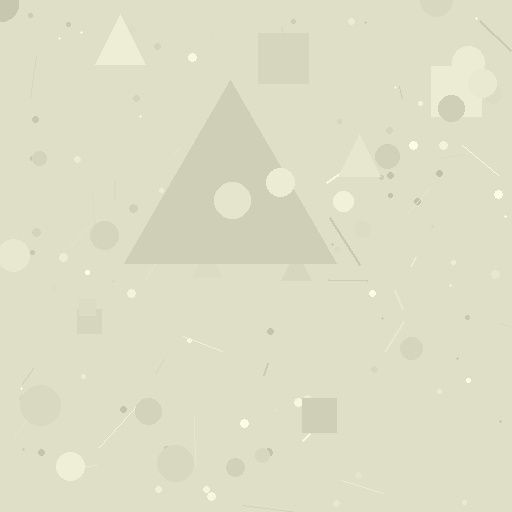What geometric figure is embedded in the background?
A triangle is embedded in the background.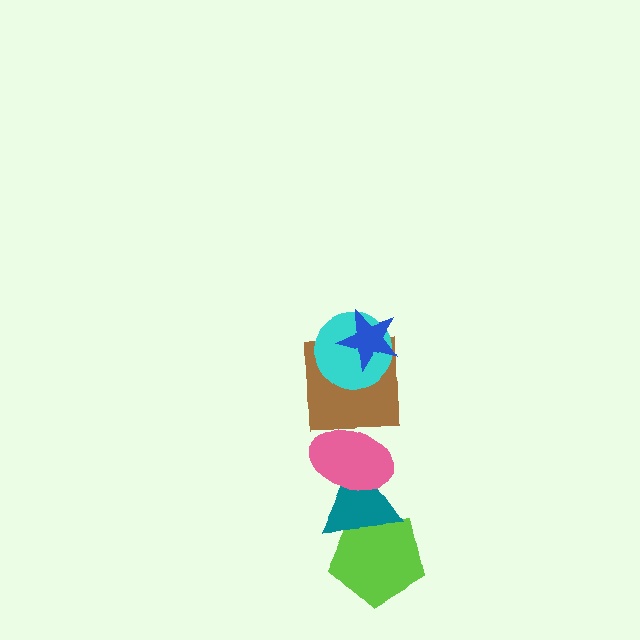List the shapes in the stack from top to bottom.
From top to bottom: the blue star, the cyan circle, the brown square, the pink ellipse, the teal triangle, the lime pentagon.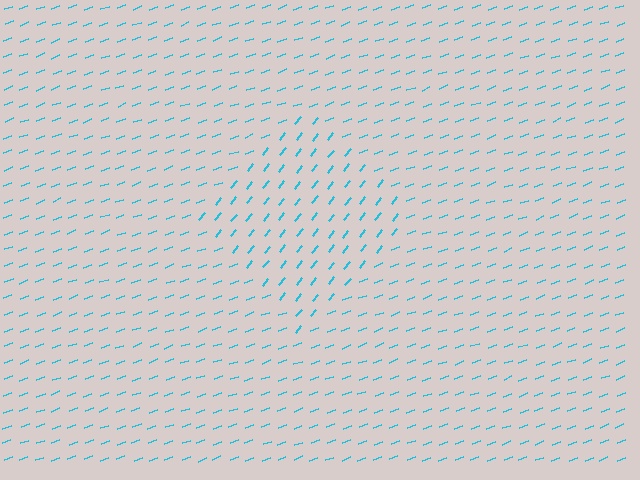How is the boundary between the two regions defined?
The boundary is defined purely by a change in line orientation (approximately 32 degrees difference). All lines are the same color and thickness.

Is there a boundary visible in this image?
Yes, there is a texture boundary formed by a change in line orientation.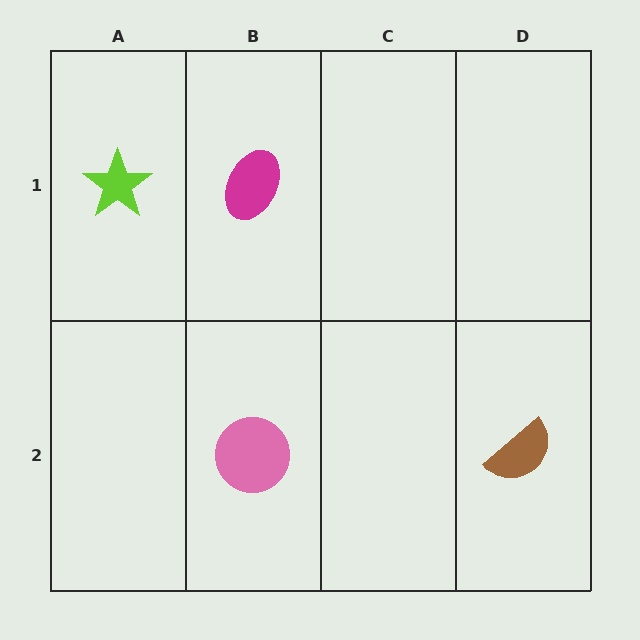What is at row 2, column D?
A brown semicircle.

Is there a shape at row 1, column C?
No, that cell is empty.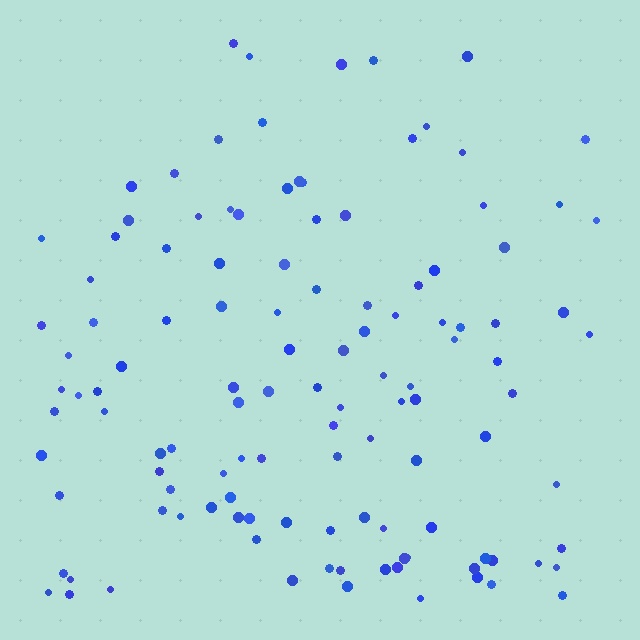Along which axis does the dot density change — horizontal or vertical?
Vertical.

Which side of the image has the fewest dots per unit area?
The top.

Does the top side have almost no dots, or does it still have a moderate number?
Still a moderate number, just noticeably fewer than the bottom.